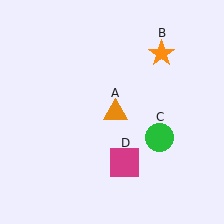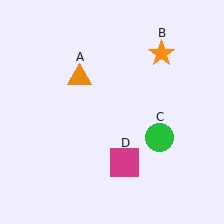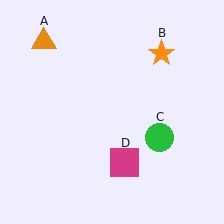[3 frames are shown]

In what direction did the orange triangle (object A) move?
The orange triangle (object A) moved up and to the left.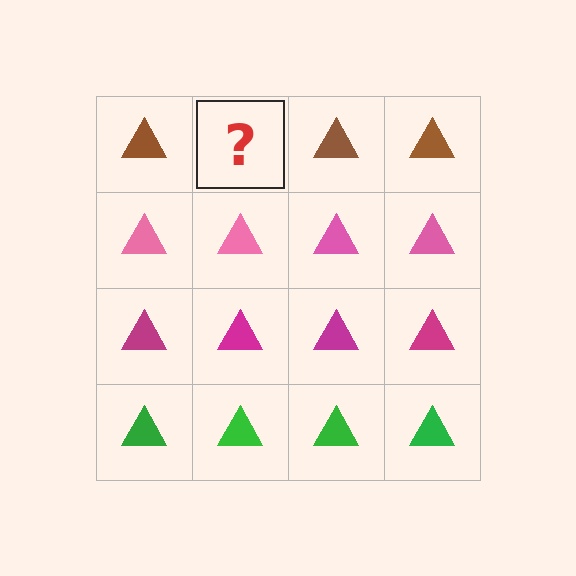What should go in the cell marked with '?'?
The missing cell should contain a brown triangle.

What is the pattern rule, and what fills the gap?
The rule is that each row has a consistent color. The gap should be filled with a brown triangle.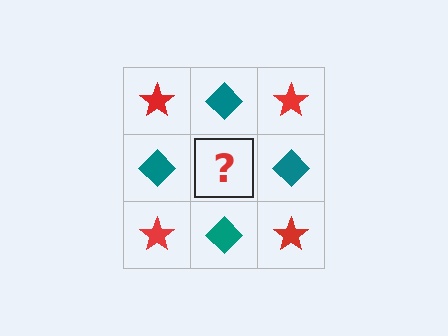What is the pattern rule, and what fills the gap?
The rule is that it alternates red star and teal diamond in a checkerboard pattern. The gap should be filled with a red star.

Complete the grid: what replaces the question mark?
The question mark should be replaced with a red star.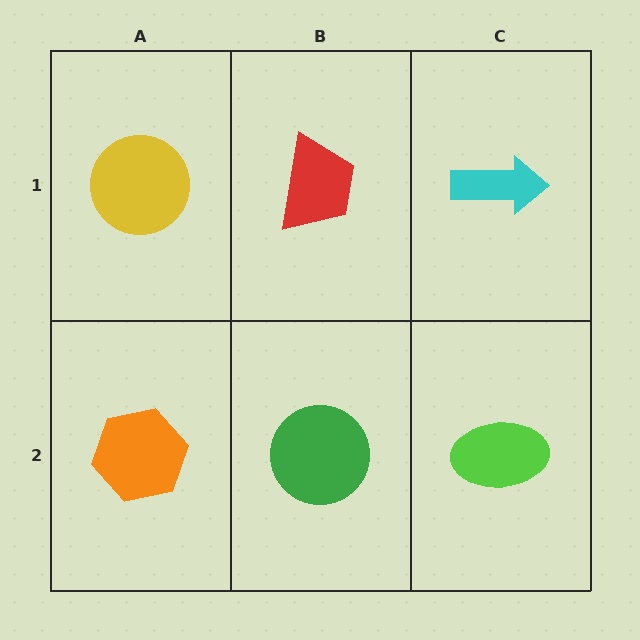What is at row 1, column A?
A yellow circle.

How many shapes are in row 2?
3 shapes.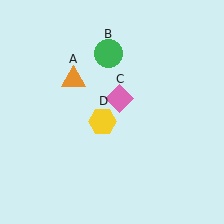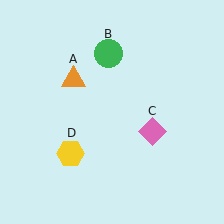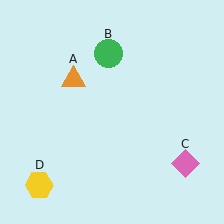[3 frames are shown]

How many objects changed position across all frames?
2 objects changed position: pink diamond (object C), yellow hexagon (object D).